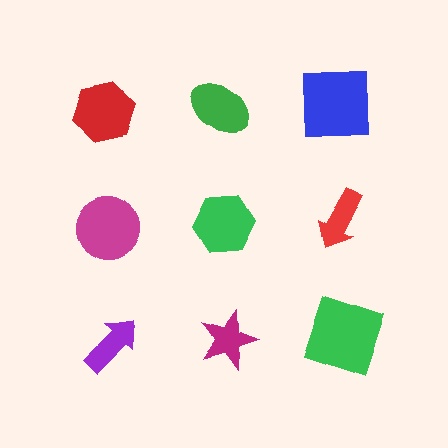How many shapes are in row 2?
3 shapes.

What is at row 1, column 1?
A red hexagon.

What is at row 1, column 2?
A green ellipse.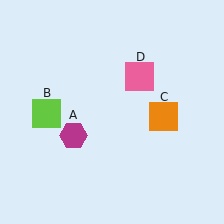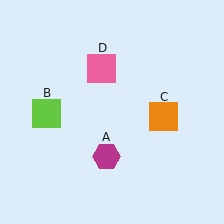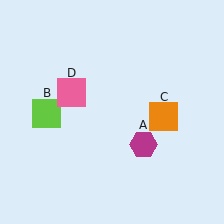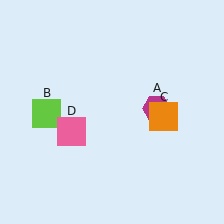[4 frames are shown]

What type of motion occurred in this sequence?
The magenta hexagon (object A), pink square (object D) rotated counterclockwise around the center of the scene.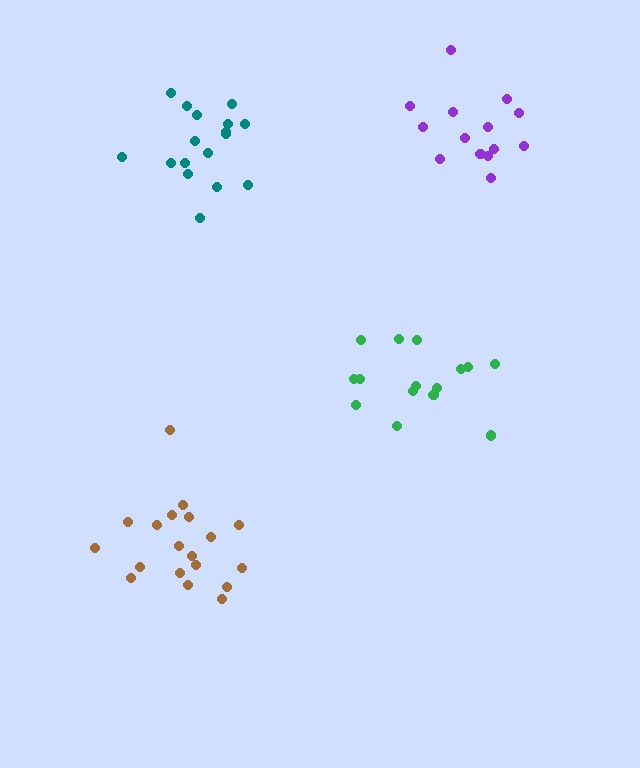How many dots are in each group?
Group 1: 19 dots, Group 2: 15 dots, Group 3: 14 dots, Group 4: 17 dots (65 total).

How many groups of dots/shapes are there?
There are 4 groups.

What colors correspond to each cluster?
The clusters are colored: brown, green, purple, teal.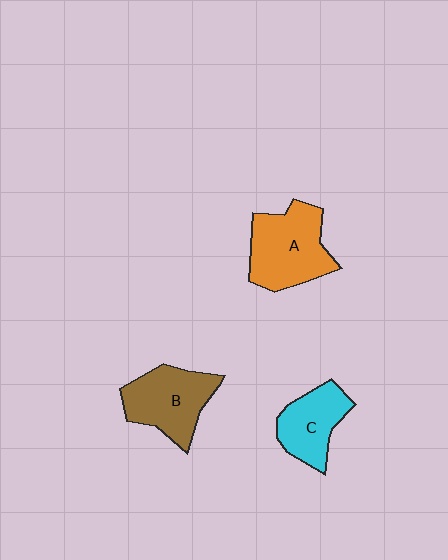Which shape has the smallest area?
Shape C (cyan).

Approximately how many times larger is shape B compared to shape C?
Approximately 1.2 times.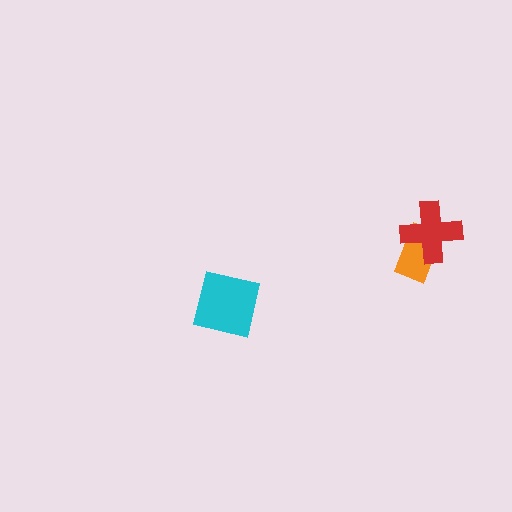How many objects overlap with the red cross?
1 object overlaps with the red cross.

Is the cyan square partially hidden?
No, no other shape covers it.